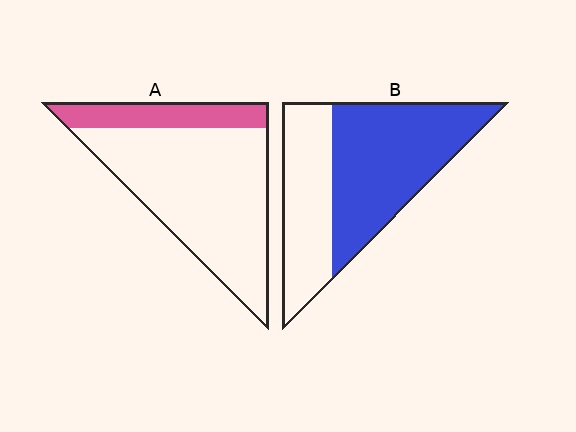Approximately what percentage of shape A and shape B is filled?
A is approximately 20% and B is approximately 60%.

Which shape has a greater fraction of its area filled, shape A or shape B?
Shape B.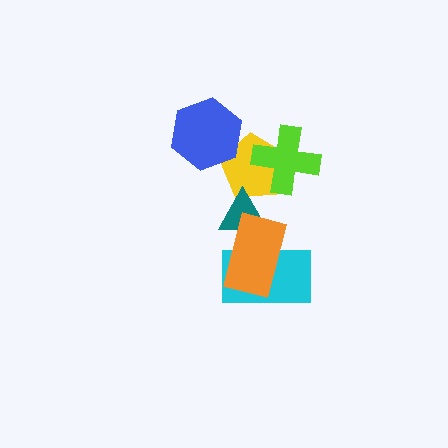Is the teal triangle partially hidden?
Yes, it is partially covered by another shape.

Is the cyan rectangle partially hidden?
Yes, it is partially covered by another shape.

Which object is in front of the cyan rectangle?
The orange rectangle is in front of the cyan rectangle.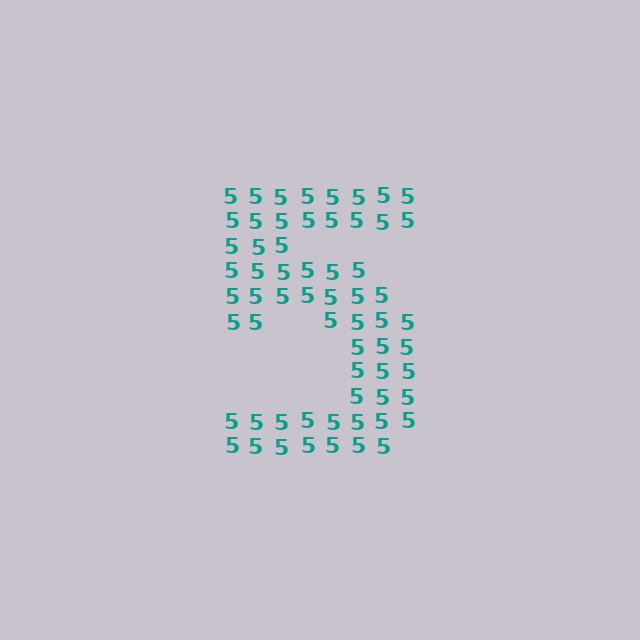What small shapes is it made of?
It is made of small digit 5's.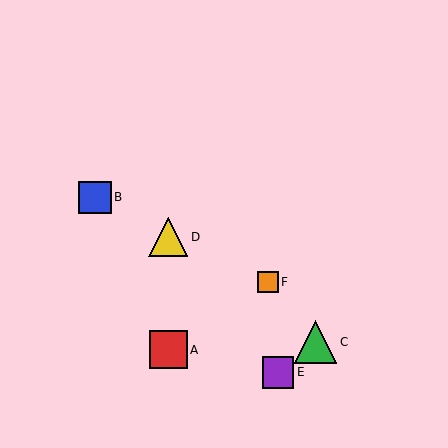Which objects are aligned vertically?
Objects A, D are aligned vertically.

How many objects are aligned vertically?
2 objects (A, D) are aligned vertically.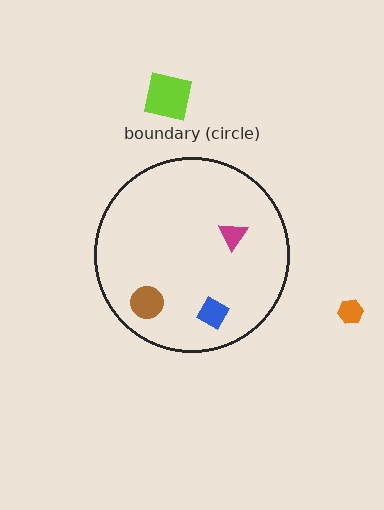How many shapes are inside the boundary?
3 inside, 2 outside.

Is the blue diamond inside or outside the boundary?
Inside.